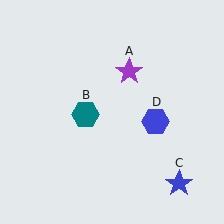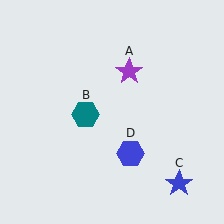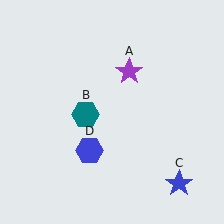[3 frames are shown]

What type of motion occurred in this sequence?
The blue hexagon (object D) rotated clockwise around the center of the scene.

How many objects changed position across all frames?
1 object changed position: blue hexagon (object D).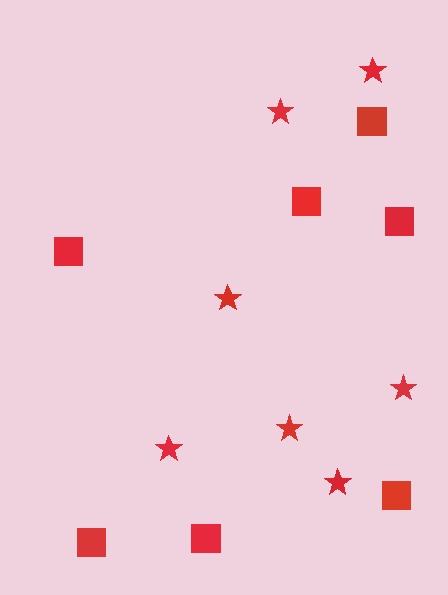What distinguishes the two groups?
There are 2 groups: one group of squares (7) and one group of stars (7).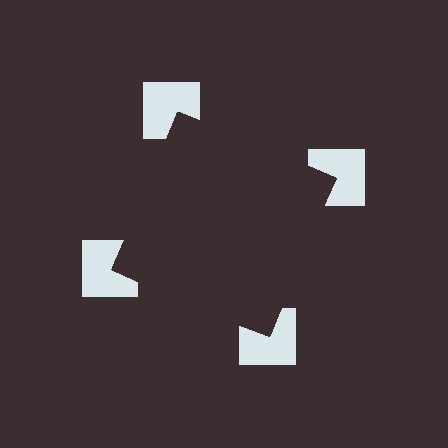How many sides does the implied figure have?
4 sides.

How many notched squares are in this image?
There are 4 — one at each vertex of the illusory square.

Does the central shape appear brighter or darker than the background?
It typically appears slightly darker than the background, even though no actual brightness change is drawn.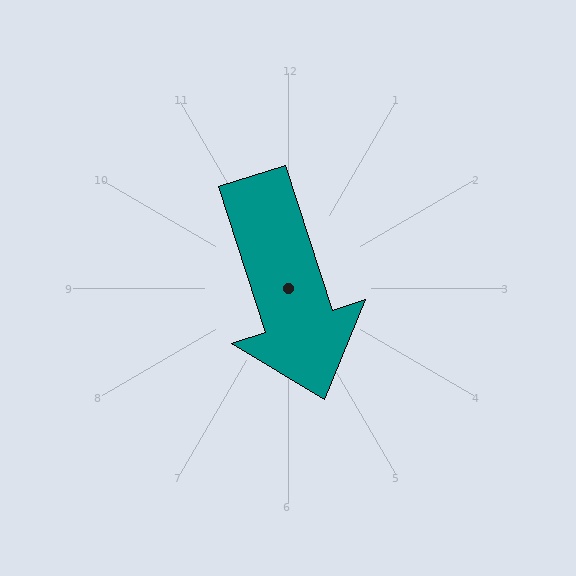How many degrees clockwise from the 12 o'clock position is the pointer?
Approximately 162 degrees.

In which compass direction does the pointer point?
South.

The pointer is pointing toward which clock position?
Roughly 5 o'clock.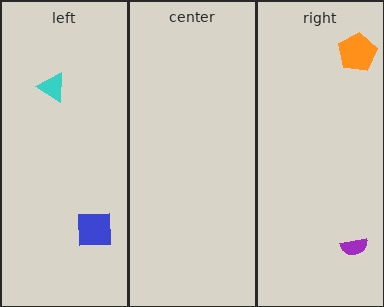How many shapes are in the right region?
2.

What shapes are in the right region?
The orange pentagon, the purple semicircle.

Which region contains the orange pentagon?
The right region.